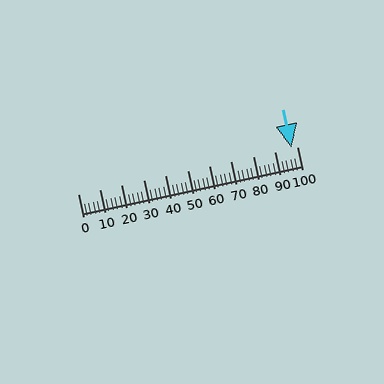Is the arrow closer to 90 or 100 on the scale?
The arrow is closer to 100.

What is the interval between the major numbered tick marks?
The major tick marks are spaced 10 units apart.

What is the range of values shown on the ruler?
The ruler shows values from 0 to 100.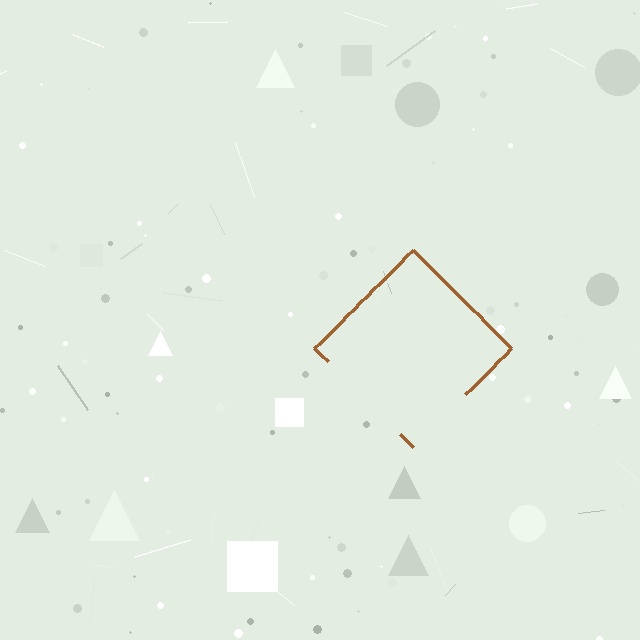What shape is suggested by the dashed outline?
The dashed outline suggests a diamond.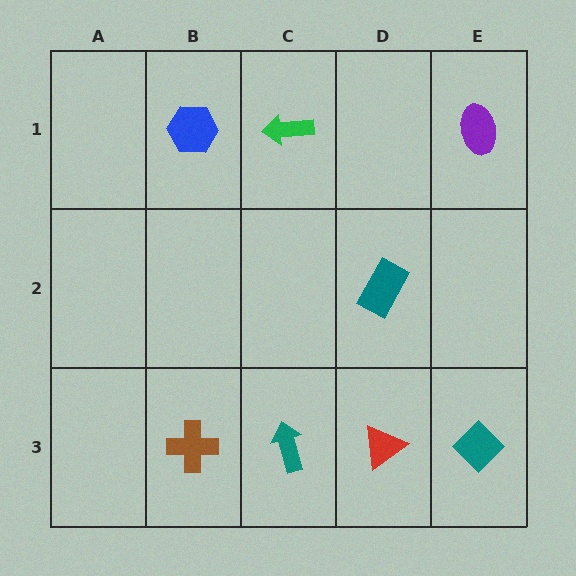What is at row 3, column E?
A teal diamond.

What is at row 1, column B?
A blue hexagon.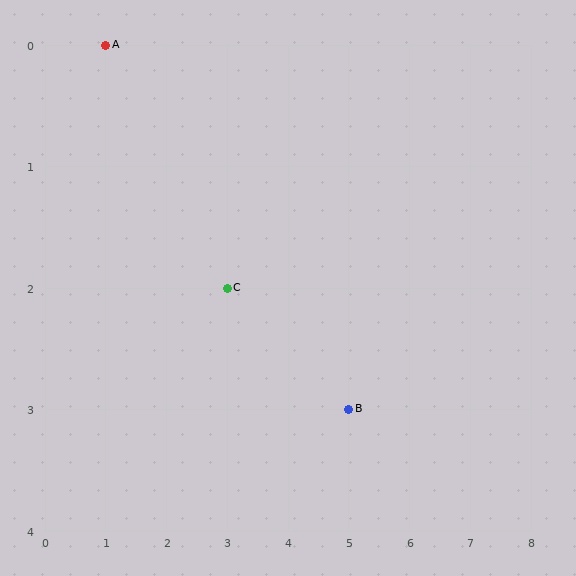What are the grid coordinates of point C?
Point C is at grid coordinates (3, 2).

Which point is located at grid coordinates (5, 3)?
Point B is at (5, 3).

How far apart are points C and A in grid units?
Points C and A are 2 columns and 2 rows apart (about 2.8 grid units diagonally).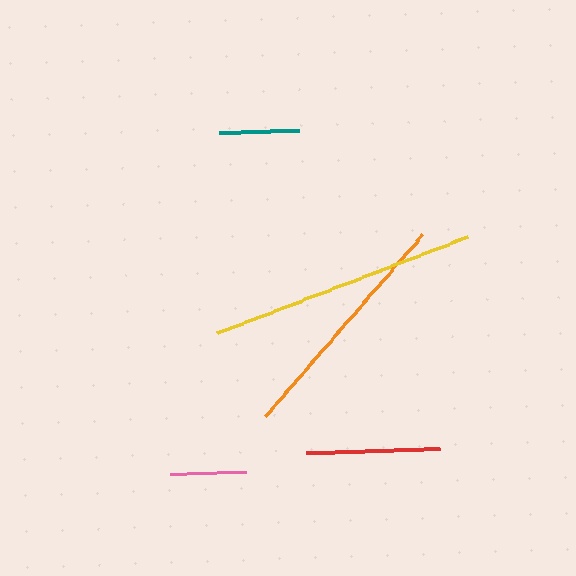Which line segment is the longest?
The yellow line is the longest at approximately 269 pixels.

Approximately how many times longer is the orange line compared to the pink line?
The orange line is approximately 3.2 times the length of the pink line.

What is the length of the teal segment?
The teal segment is approximately 80 pixels long.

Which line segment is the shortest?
The pink line is the shortest at approximately 76 pixels.